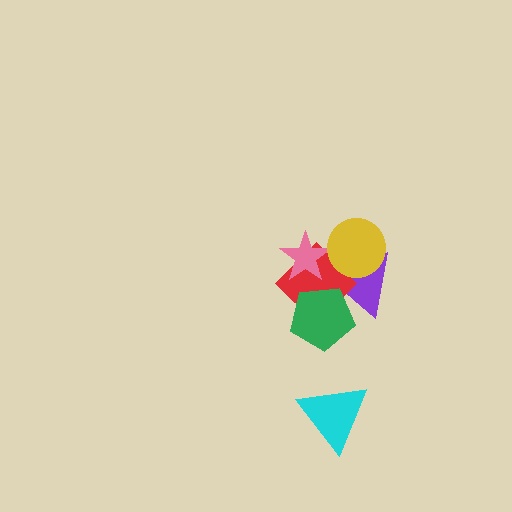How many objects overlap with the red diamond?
4 objects overlap with the red diamond.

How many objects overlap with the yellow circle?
2 objects overlap with the yellow circle.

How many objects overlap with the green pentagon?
2 objects overlap with the green pentagon.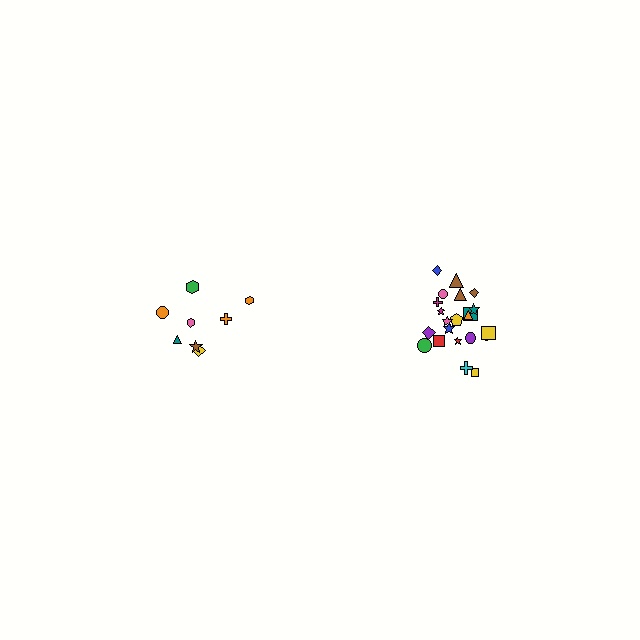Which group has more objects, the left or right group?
The right group.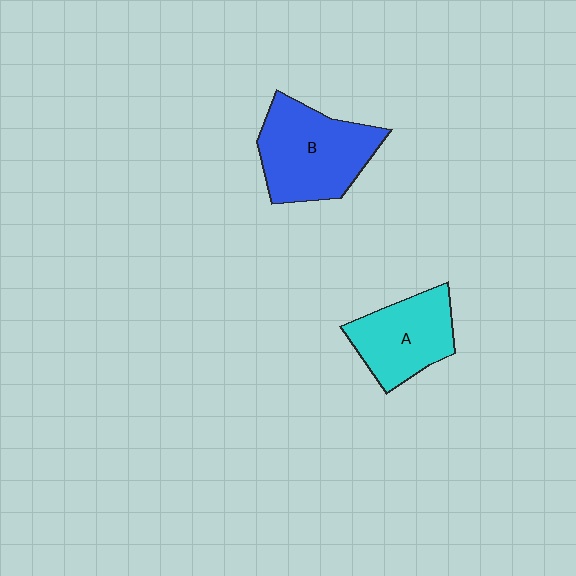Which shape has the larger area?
Shape B (blue).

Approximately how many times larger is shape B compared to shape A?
Approximately 1.3 times.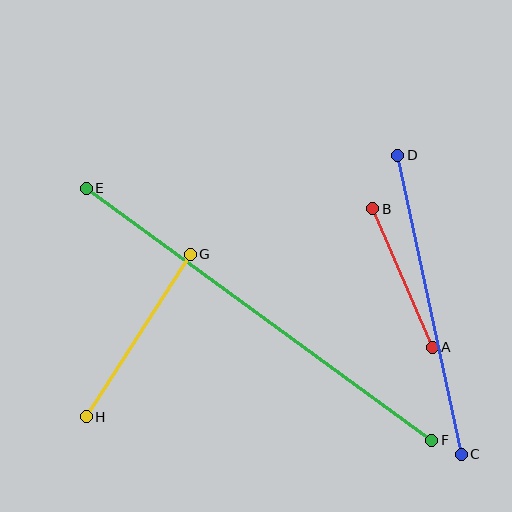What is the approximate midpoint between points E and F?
The midpoint is at approximately (259, 314) pixels.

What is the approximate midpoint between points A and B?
The midpoint is at approximately (403, 278) pixels.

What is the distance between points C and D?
The distance is approximately 306 pixels.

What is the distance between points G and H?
The distance is approximately 193 pixels.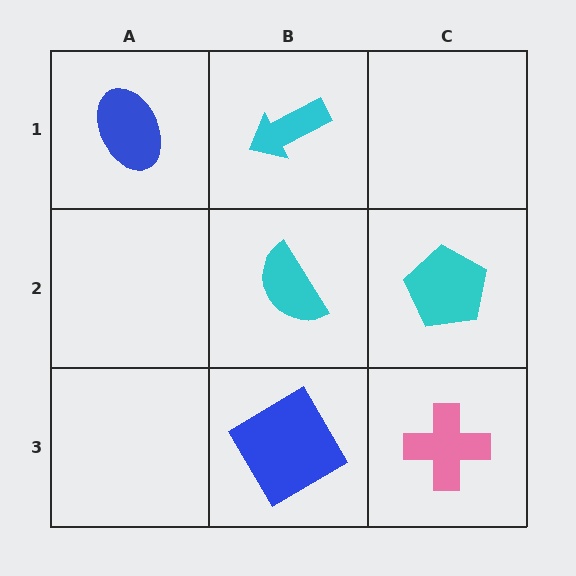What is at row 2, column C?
A cyan pentagon.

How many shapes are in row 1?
2 shapes.